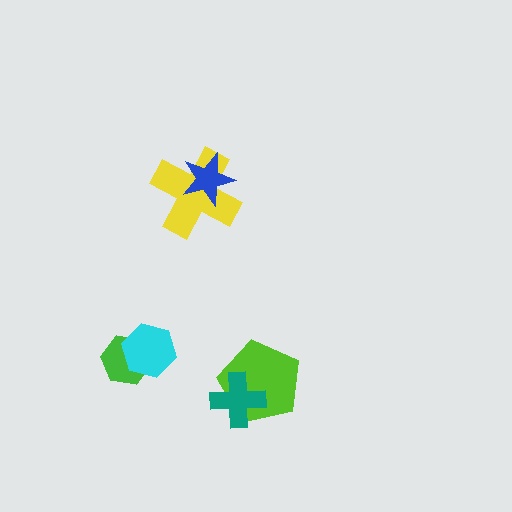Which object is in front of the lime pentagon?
The teal cross is in front of the lime pentagon.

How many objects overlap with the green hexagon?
1 object overlaps with the green hexagon.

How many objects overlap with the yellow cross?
1 object overlaps with the yellow cross.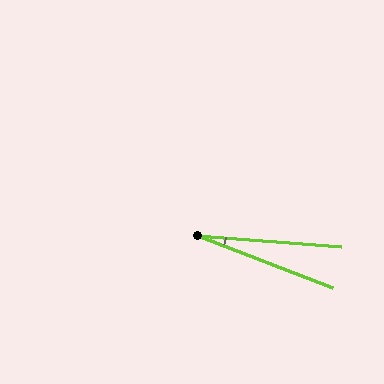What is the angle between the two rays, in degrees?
Approximately 17 degrees.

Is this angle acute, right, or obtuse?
It is acute.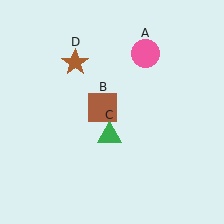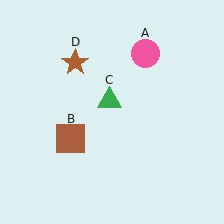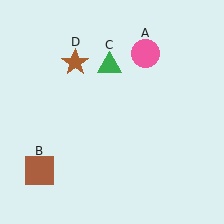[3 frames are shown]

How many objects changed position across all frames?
2 objects changed position: brown square (object B), green triangle (object C).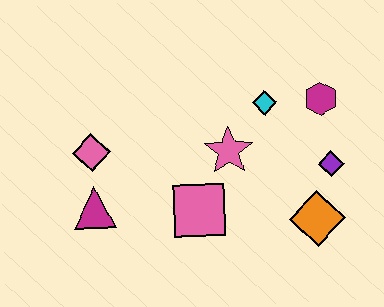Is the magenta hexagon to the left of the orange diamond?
No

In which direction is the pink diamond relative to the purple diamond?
The pink diamond is to the left of the purple diamond.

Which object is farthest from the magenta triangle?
The magenta hexagon is farthest from the magenta triangle.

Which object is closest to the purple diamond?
The orange diamond is closest to the purple diamond.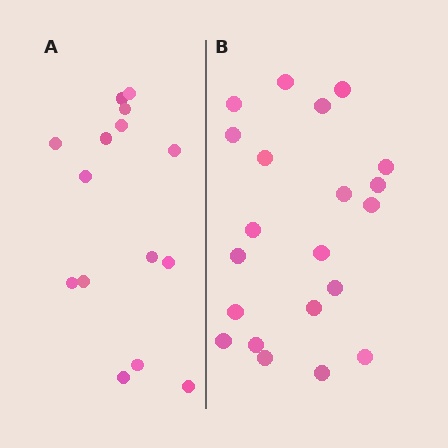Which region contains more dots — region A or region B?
Region B (the right region) has more dots.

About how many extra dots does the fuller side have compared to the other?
Region B has about 6 more dots than region A.